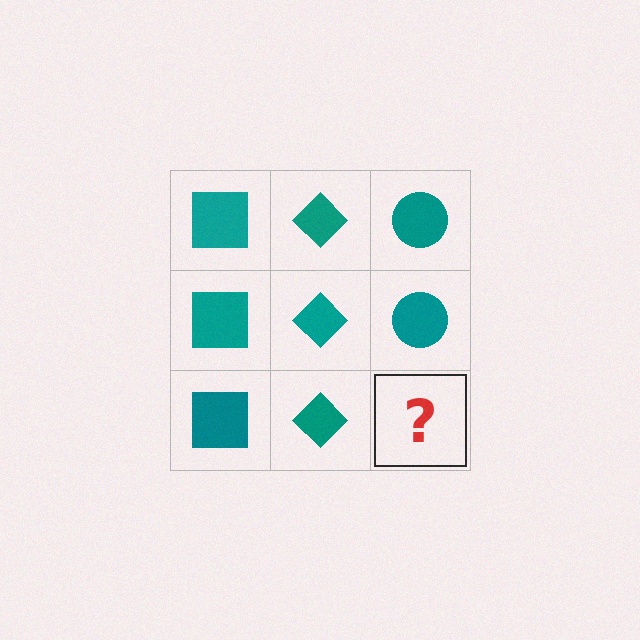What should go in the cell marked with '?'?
The missing cell should contain a teal circle.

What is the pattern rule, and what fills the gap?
The rule is that each column has a consistent shape. The gap should be filled with a teal circle.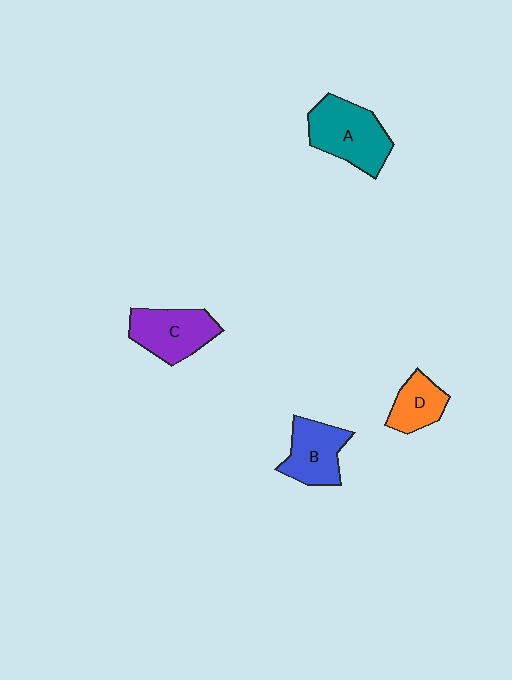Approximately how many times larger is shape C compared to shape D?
Approximately 1.5 times.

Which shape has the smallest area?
Shape D (orange).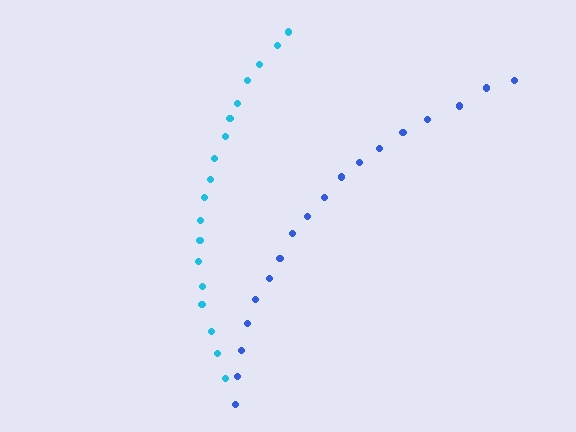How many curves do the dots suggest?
There are 2 distinct paths.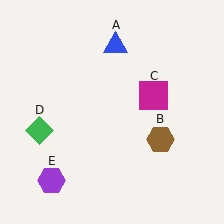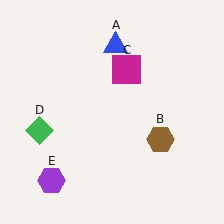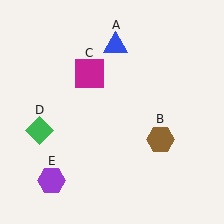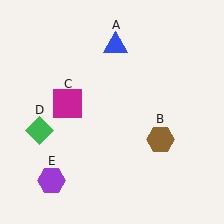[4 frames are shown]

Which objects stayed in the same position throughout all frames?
Blue triangle (object A) and brown hexagon (object B) and green diamond (object D) and purple hexagon (object E) remained stationary.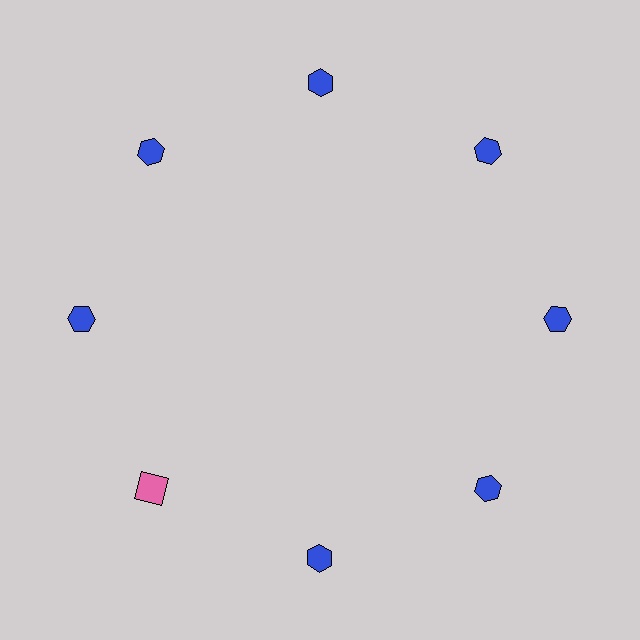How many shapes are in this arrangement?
There are 8 shapes arranged in a ring pattern.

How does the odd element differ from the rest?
It differs in both color (pink instead of blue) and shape (square instead of hexagon).